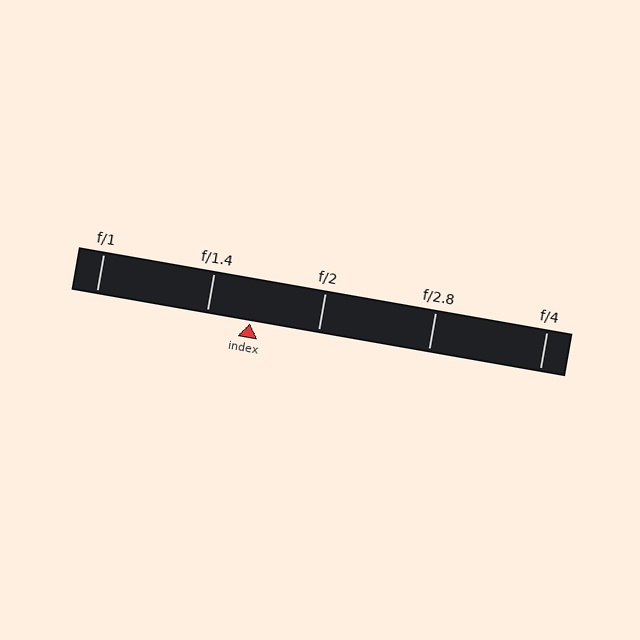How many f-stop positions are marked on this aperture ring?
There are 5 f-stop positions marked.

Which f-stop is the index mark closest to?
The index mark is closest to f/1.4.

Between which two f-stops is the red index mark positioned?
The index mark is between f/1.4 and f/2.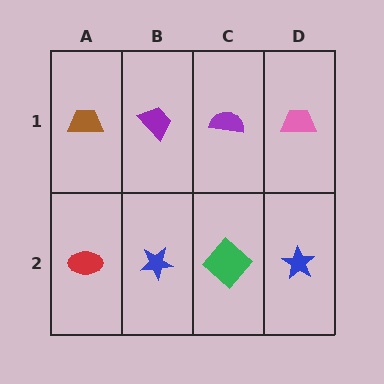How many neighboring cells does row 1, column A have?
2.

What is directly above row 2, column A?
A brown trapezoid.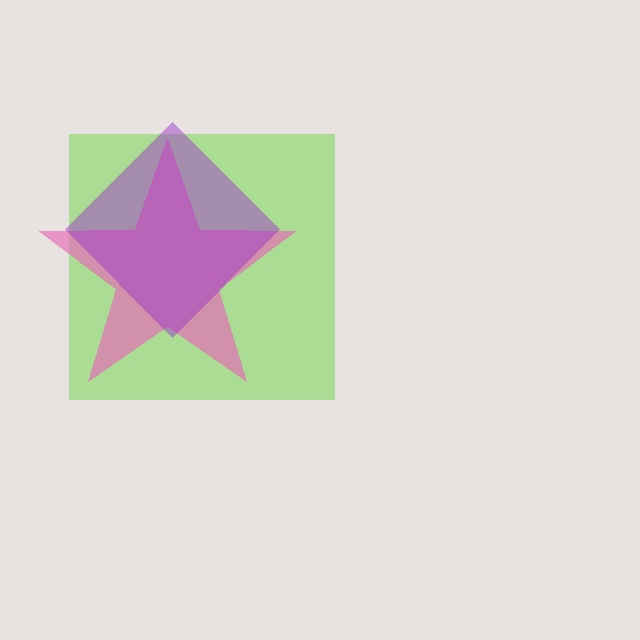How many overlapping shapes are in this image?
There are 3 overlapping shapes in the image.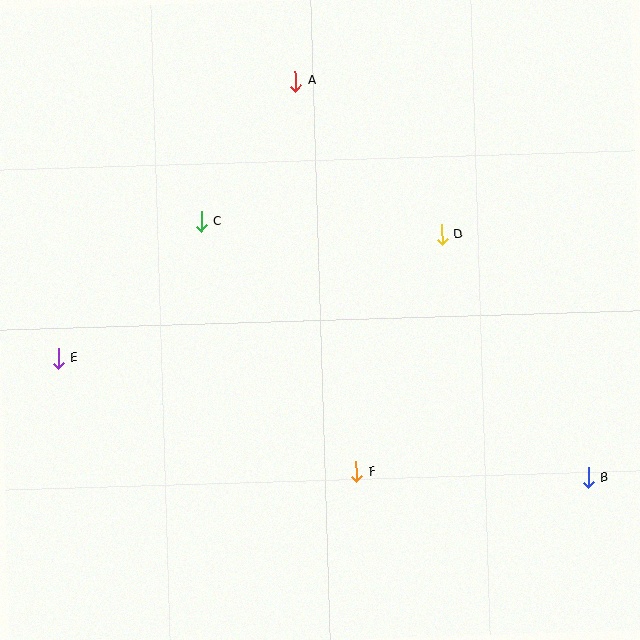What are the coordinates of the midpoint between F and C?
The midpoint between F and C is at (279, 346).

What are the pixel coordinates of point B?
Point B is at (588, 478).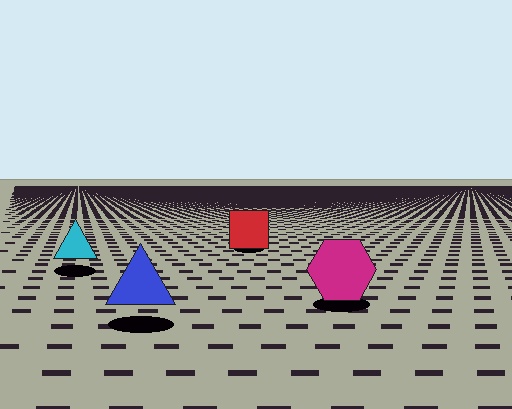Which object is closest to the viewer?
The blue triangle is closest. The texture marks near it are larger and more spread out.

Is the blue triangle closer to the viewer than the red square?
Yes. The blue triangle is closer — you can tell from the texture gradient: the ground texture is coarser near it.